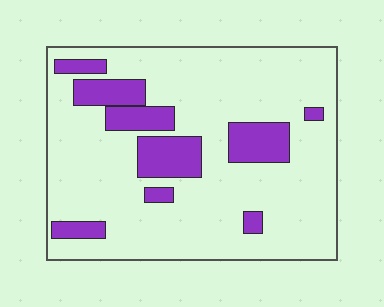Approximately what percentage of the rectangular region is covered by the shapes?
Approximately 20%.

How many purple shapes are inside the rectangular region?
9.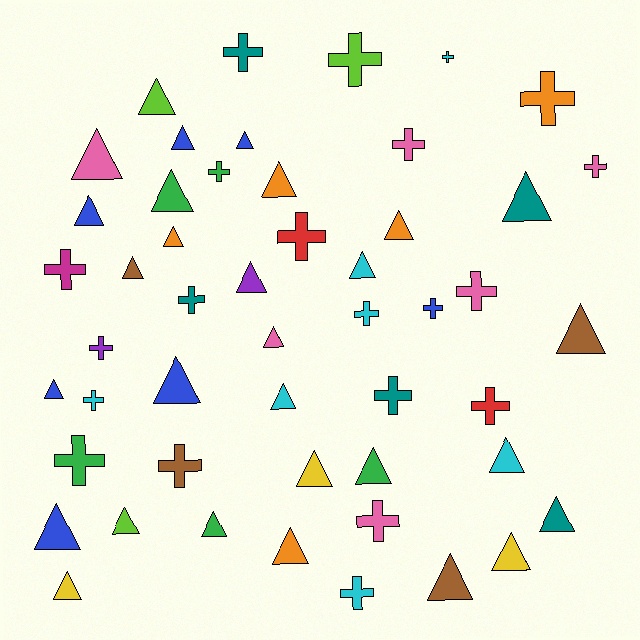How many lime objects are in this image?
There are 3 lime objects.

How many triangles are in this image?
There are 29 triangles.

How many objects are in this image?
There are 50 objects.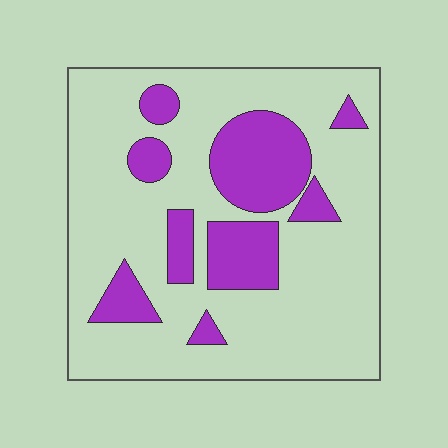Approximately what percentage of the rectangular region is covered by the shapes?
Approximately 25%.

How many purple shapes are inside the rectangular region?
9.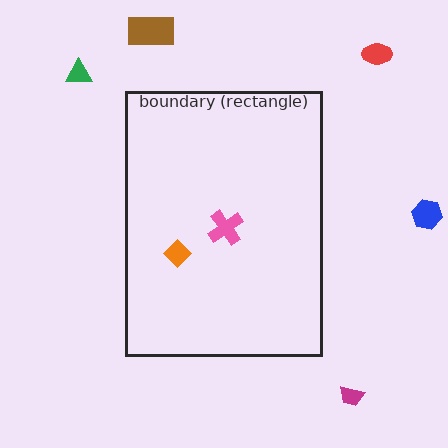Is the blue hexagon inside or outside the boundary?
Outside.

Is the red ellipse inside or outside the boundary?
Outside.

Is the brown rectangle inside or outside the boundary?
Outside.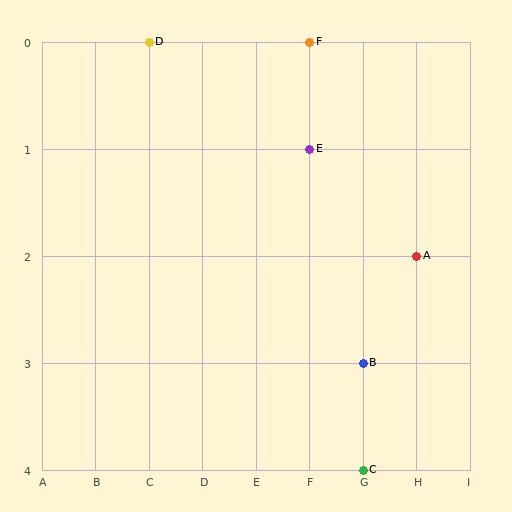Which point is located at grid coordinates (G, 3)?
Point B is at (G, 3).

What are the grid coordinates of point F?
Point F is at grid coordinates (F, 0).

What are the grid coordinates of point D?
Point D is at grid coordinates (C, 0).